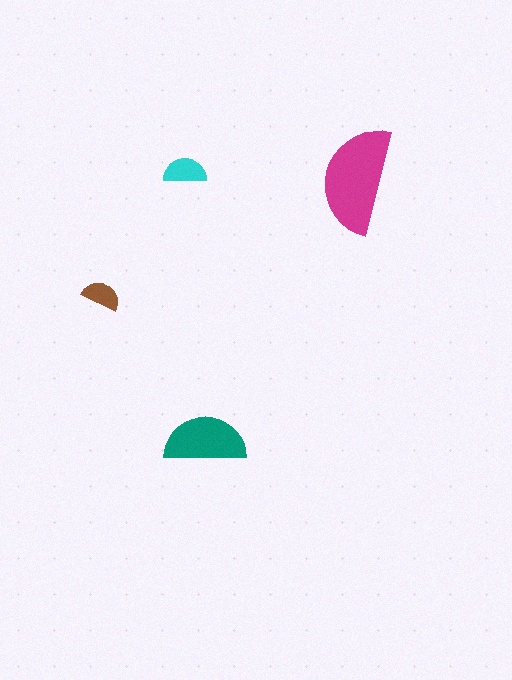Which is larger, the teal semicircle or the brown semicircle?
The teal one.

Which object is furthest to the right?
The magenta semicircle is rightmost.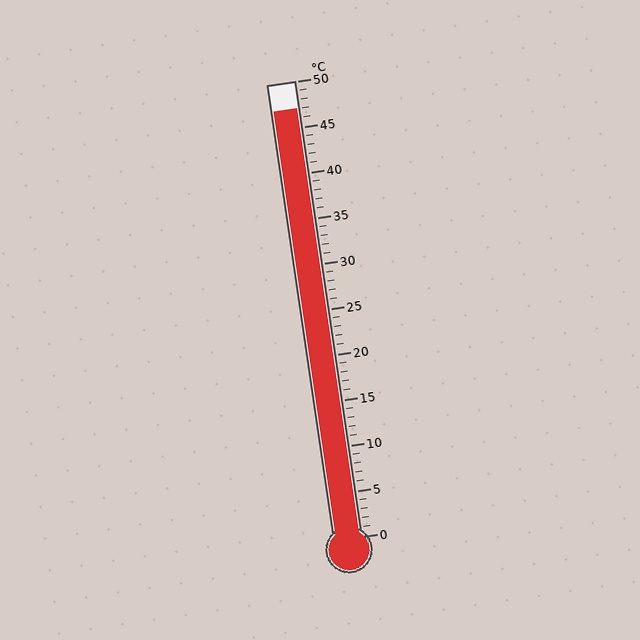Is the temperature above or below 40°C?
The temperature is above 40°C.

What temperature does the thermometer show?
The thermometer shows approximately 47°C.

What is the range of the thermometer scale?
The thermometer scale ranges from 0°C to 50°C.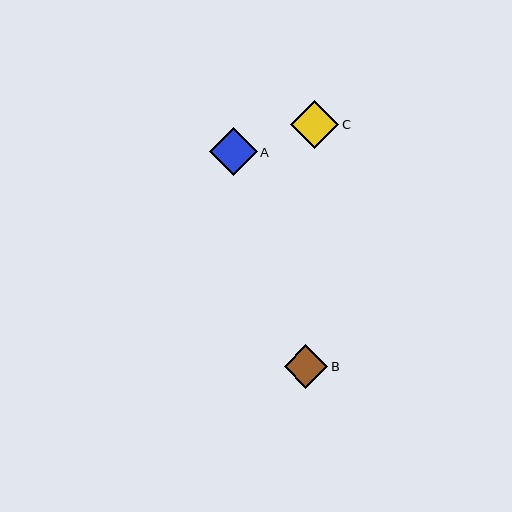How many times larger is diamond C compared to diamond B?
Diamond C is approximately 1.1 times the size of diamond B.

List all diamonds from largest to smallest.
From largest to smallest: C, A, B.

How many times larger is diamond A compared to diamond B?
Diamond A is approximately 1.1 times the size of diamond B.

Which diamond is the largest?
Diamond C is the largest with a size of approximately 49 pixels.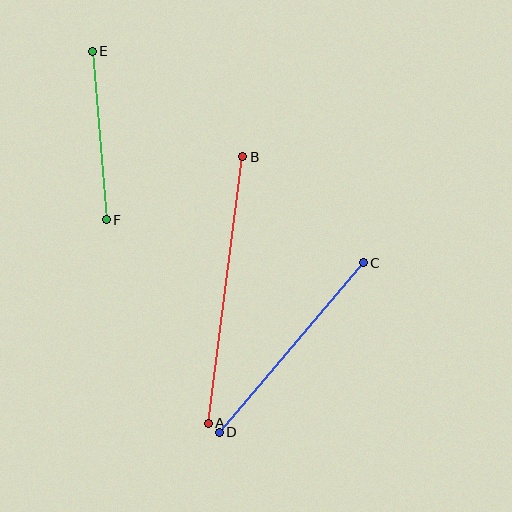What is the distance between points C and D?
The distance is approximately 223 pixels.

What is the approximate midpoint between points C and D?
The midpoint is at approximately (291, 347) pixels.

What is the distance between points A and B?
The distance is approximately 269 pixels.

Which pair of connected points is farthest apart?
Points A and B are farthest apart.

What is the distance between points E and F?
The distance is approximately 169 pixels.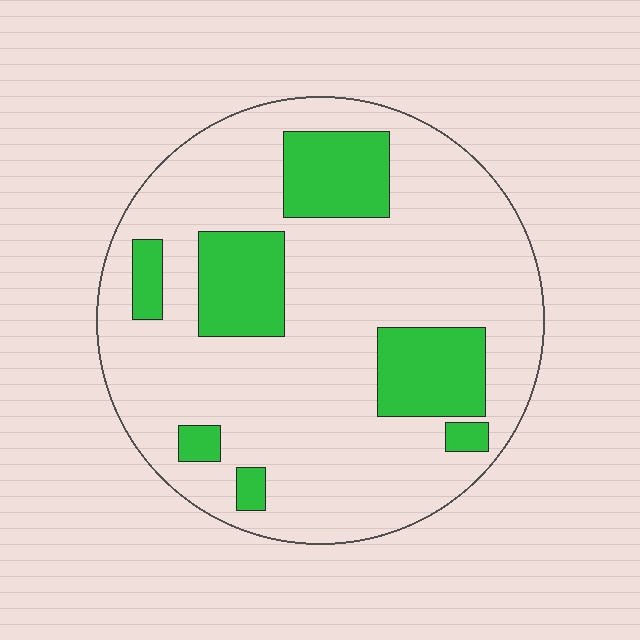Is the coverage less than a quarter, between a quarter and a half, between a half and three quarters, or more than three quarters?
Less than a quarter.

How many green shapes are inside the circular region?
7.